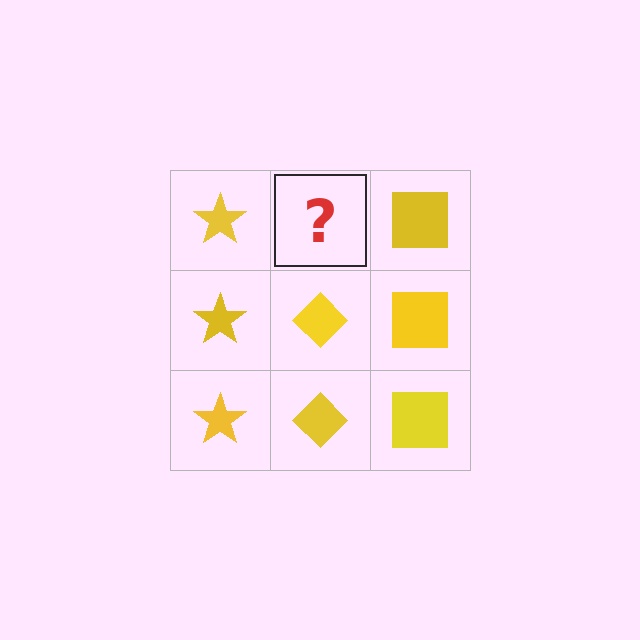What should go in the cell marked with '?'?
The missing cell should contain a yellow diamond.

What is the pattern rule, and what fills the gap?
The rule is that each column has a consistent shape. The gap should be filled with a yellow diamond.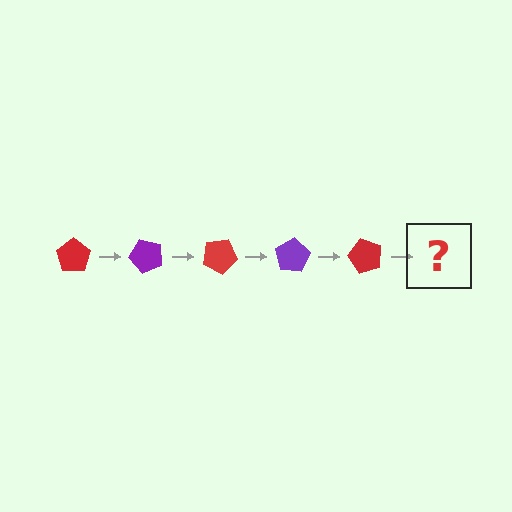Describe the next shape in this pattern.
It should be a purple pentagon, rotated 250 degrees from the start.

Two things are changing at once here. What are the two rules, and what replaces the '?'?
The two rules are that it rotates 50 degrees each step and the color cycles through red and purple. The '?' should be a purple pentagon, rotated 250 degrees from the start.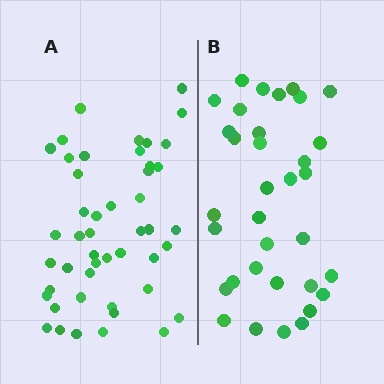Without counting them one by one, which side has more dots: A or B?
Region A (the left region) has more dots.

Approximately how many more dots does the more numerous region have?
Region A has approximately 15 more dots than region B.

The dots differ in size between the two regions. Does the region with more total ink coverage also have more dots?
No. Region B has more total ink coverage because its dots are larger, but region A actually contains more individual dots. Total area can be misleading — the number of items is what matters here.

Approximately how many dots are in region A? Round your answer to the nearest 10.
About 50 dots. (The exact count is 47, which rounds to 50.)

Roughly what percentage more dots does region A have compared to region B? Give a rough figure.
About 40% more.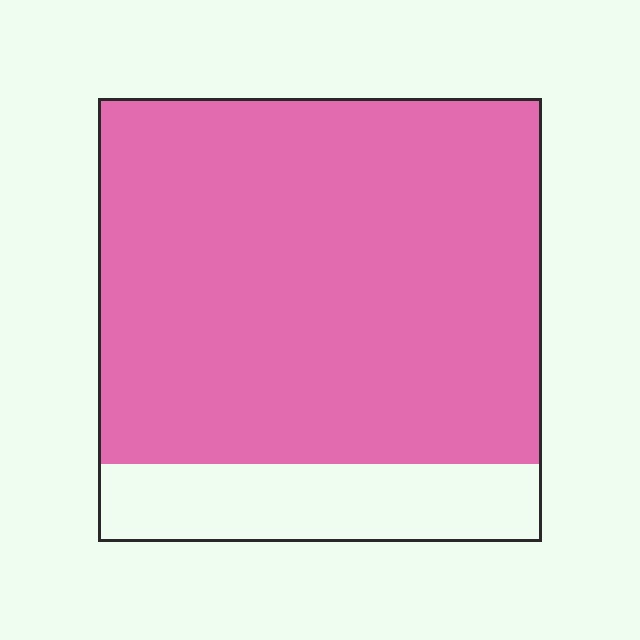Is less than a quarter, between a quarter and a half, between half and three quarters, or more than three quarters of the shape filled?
More than three quarters.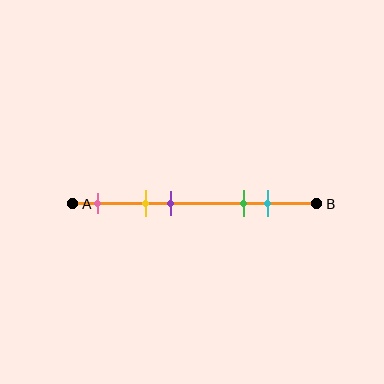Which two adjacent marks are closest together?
The yellow and purple marks are the closest adjacent pair.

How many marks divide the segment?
There are 5 marks dividing the segment.